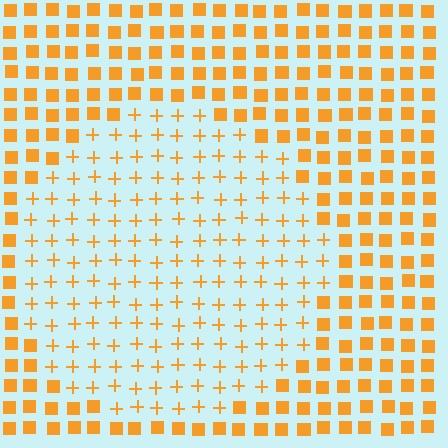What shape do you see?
I see a circle.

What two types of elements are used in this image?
The image uses plus signs inside the circle region and squares outside it.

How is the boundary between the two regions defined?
The boundary is defined by a change in element shape: plus signs inside vs. squares outside. All elements share the same color and spacing.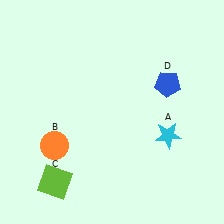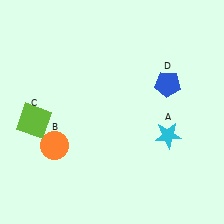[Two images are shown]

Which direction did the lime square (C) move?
The lime square (C) moved up.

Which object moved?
The lime square (C) moved up.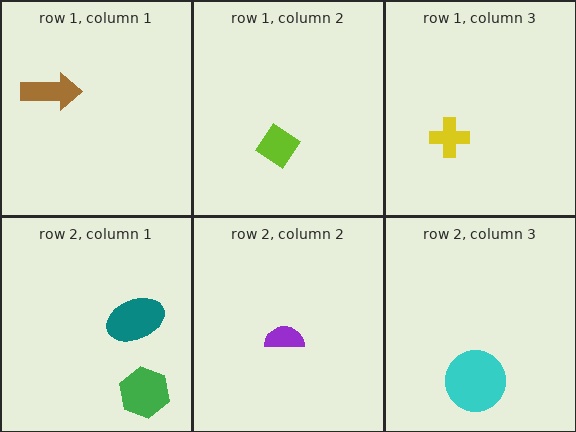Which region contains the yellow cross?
The row 1, column 3 region.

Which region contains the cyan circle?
The row 2, column 3 region.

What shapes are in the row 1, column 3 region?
The yellow cross.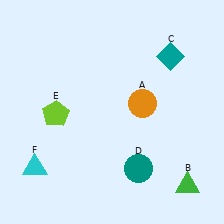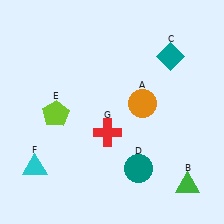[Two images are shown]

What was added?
A red cross (G) was added in Image 2.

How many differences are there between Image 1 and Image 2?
There is 1 difference between the two images.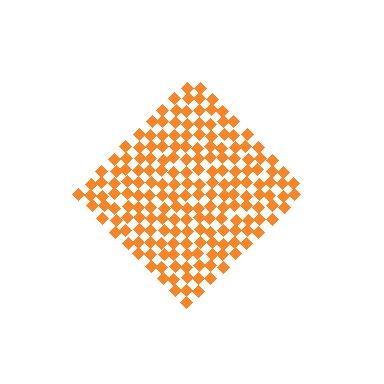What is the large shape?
The large shape is a diamond.